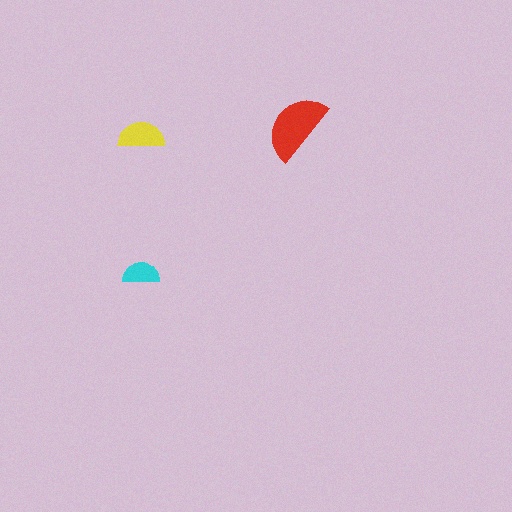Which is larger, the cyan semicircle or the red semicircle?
The red one.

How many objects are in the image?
There are 3 objects in the image.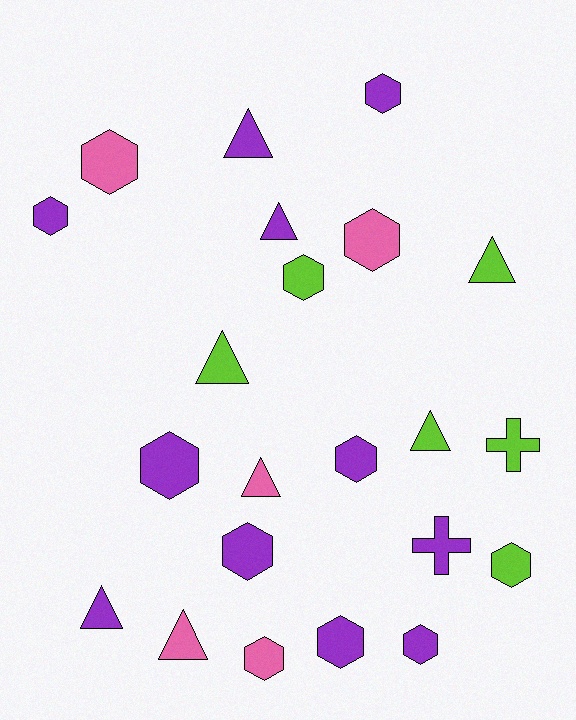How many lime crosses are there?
There is 1 lime cross.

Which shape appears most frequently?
Hexagon, with 12 objects.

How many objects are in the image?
There are 22 objects.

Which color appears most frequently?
Purple, with 11 objects.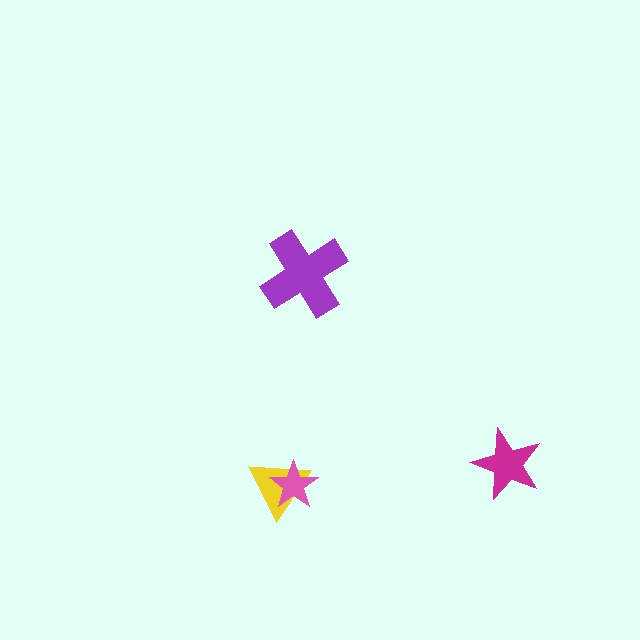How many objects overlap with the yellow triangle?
1 object overlaps with the yellow triangle.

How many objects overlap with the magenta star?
0 objects overlap with the magenta star.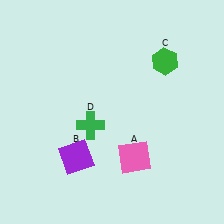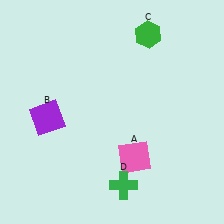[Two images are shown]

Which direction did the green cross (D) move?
The green cross (D) moved down.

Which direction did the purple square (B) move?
The purple square (B) moved up.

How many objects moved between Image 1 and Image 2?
3 objects moved between the two images.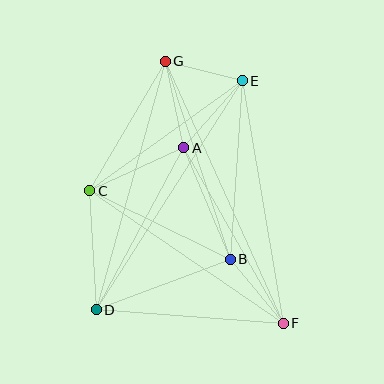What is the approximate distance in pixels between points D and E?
The distance between D and E is approximately 272 pixels.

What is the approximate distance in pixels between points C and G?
The distance between C and G is approximately 150 pixels.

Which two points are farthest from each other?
Points F and G are farthest from each other.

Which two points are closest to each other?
Points E and G are closest to each other.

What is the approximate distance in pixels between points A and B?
The distance between A and B is approximately 121 pixels.